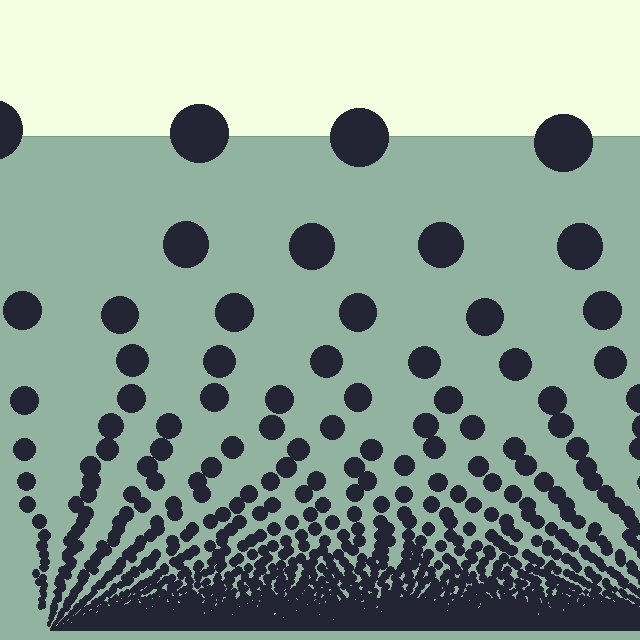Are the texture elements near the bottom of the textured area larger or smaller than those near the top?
Smaller. The gradient is inverted — elements near the bottom are smaller and denser.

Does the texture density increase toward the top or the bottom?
Density increases toward the bottom.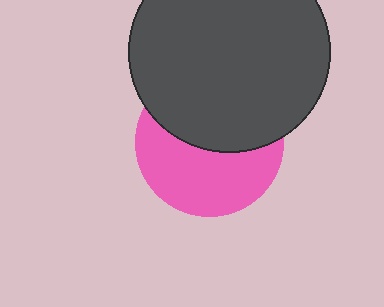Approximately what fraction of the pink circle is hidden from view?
Roughly 49% of the pink circle is hidden behind the dark gray circle.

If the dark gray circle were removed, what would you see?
You would see the complete pink circle.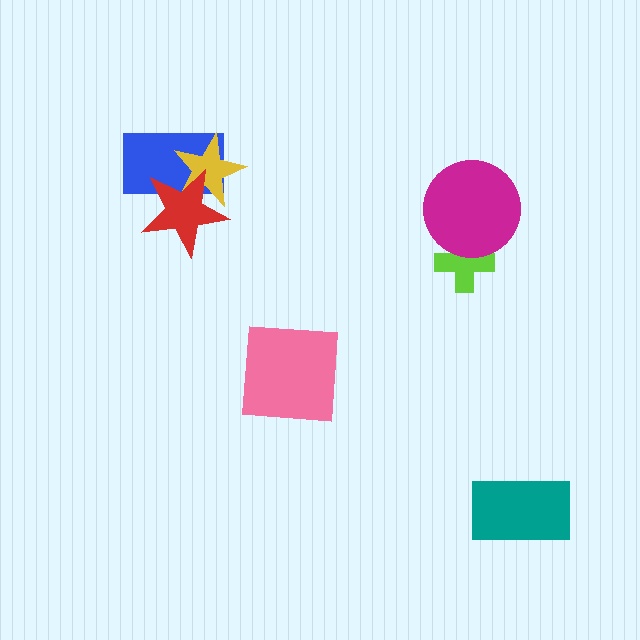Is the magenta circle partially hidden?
No, no other shape covers it.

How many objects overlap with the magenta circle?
1 object overlaps with the magenta circle.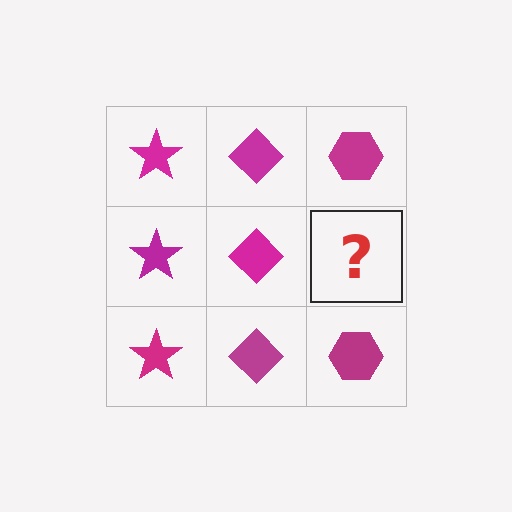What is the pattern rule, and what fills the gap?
The rule is that each column has a consistent shape. The gap should be filled with a magenta hexagon.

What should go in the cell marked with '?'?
The missing cell should contain a magenta hexagon.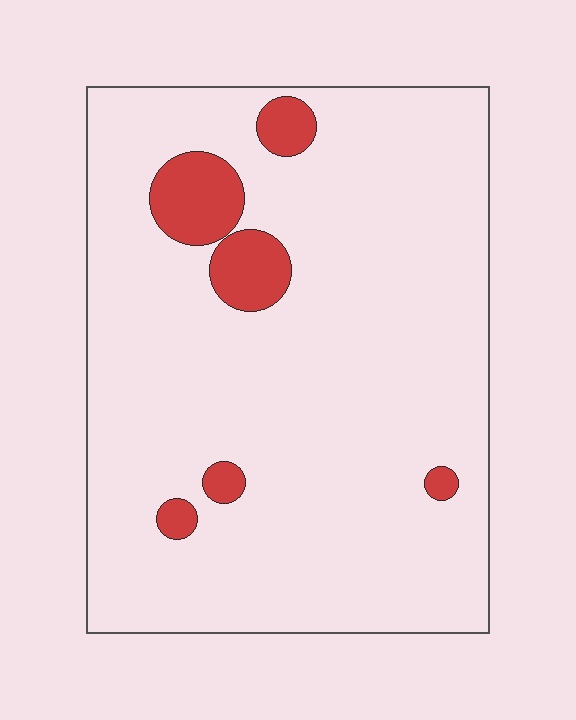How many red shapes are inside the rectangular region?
6.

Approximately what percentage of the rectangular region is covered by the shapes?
Approximately 10%.